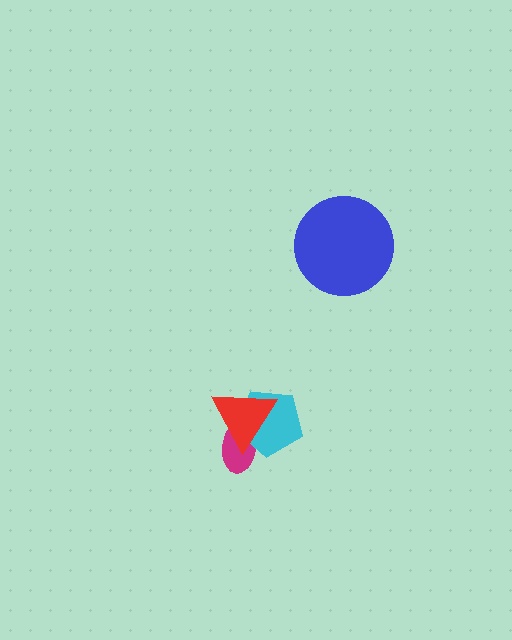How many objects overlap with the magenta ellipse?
2 objects overlap with the magenta ellipse.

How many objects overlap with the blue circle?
0 objects overlap with the blue circle.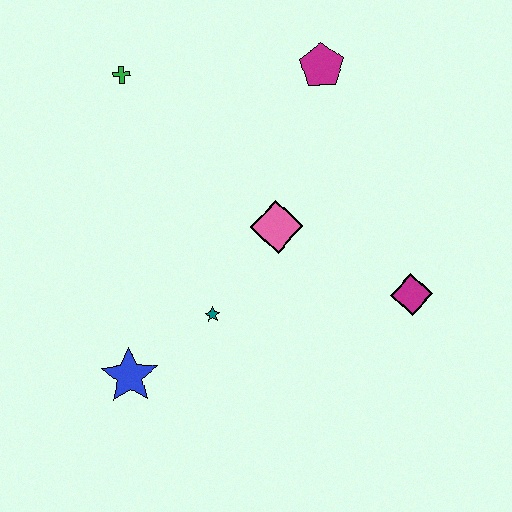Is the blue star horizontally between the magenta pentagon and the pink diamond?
No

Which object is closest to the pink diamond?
The teal star is closest to the pink diamond.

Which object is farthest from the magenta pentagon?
The blue star is farthest from the magenta pentagon.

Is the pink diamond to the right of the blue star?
Yes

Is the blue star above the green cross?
No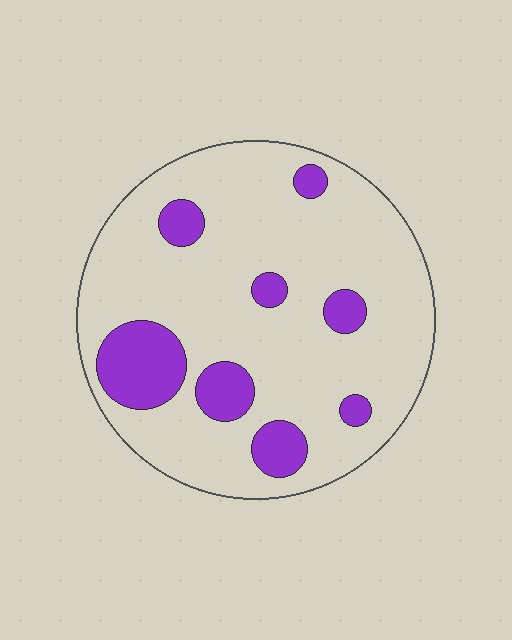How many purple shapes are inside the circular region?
8.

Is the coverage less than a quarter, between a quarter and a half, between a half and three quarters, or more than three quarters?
Less than a quarter.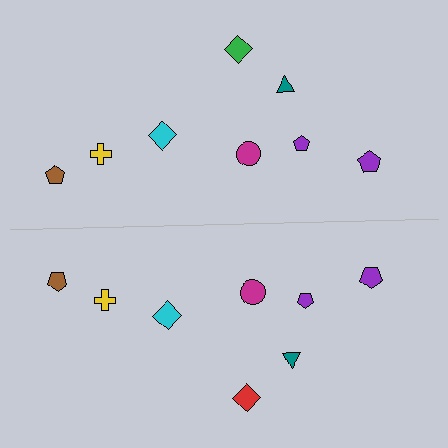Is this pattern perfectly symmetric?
No, the pattern is not perfectly symmetric. The red diamond on the bottom side breaks the symmetry — its mirror counterpart is green.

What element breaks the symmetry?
The red diamond on the bottom side breaks the symmetry — its mirror counterpart is green.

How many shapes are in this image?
There are 16 shapes in this image.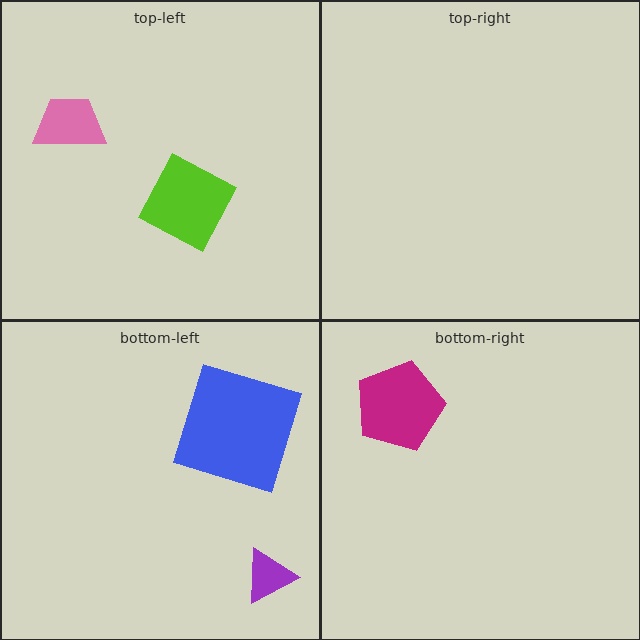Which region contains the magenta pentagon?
The bottom-right region.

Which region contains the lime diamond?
The top-left region.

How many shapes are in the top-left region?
2.